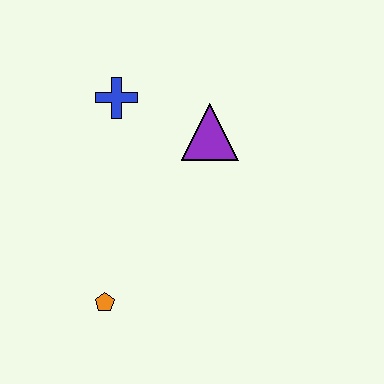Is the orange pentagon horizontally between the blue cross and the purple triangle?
No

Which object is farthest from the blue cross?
The orange pentagon is farthest from the blue cross.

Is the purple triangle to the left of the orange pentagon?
No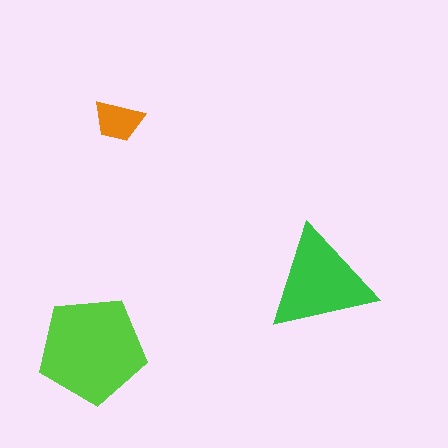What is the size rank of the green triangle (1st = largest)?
2nd.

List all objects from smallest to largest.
The orange trapezoid, the green triangle, the lime pentagon.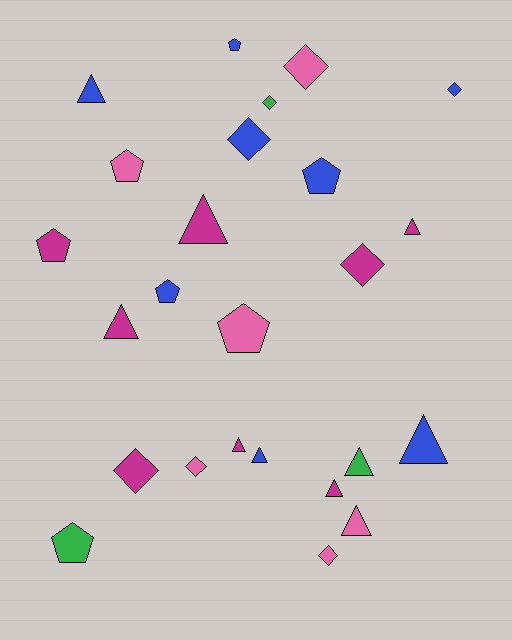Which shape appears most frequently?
Triangle, with 10 objects.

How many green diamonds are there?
There is 1 green diamond.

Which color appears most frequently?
Magenta, with 8 objects.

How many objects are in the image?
There are 25 objects.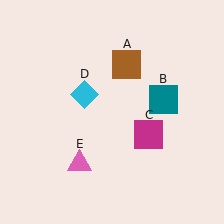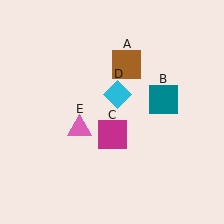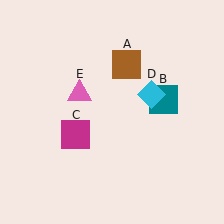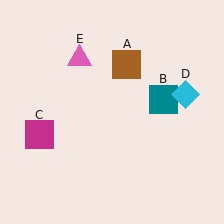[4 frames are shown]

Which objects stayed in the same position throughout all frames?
Brown square (object A) and teal square (object B) remained stationary.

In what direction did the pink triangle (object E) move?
The pink triangle (object E) moved up.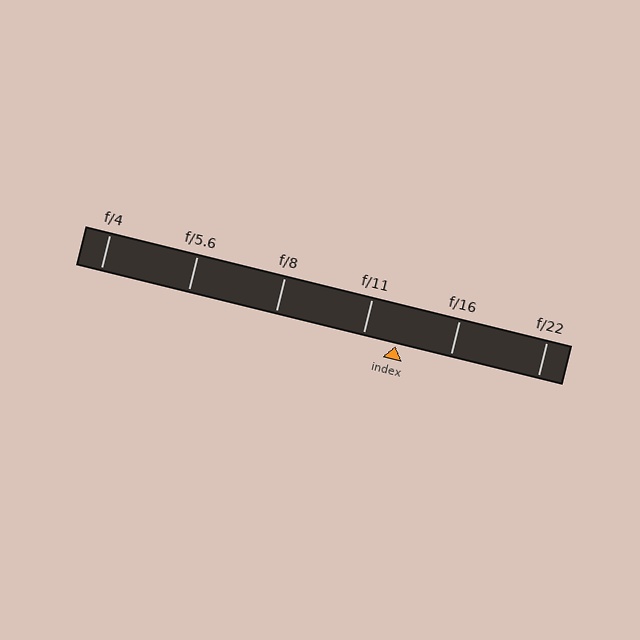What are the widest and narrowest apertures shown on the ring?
The widest aperture shown is f/4 and the narrowest is f/22.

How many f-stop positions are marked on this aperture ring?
There are 6 f-stop positions marked.